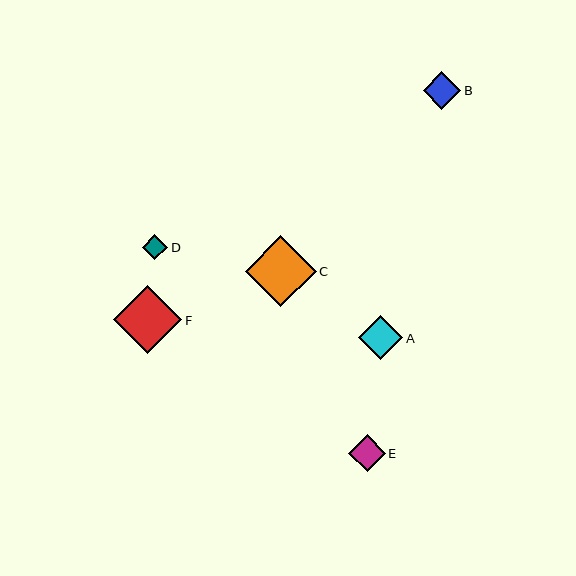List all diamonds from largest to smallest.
From largest to smallest: C, F, A, B, E, D.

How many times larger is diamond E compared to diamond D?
Diamond E is approximately 1.4 times the size of diamond D.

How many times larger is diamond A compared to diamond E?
Diamond A is approximately 1.2 times the size of diamond E.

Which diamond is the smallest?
Diamond D is the smallest with a size of approximately 25 pixels.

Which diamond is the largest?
Diamond C is the largest with a size of approximately 71 pixels.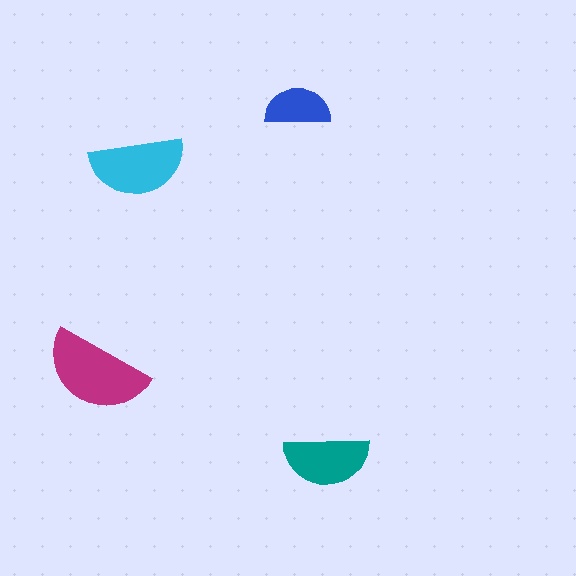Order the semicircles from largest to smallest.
the magenta one, the cyan one, the teal one, the blue one.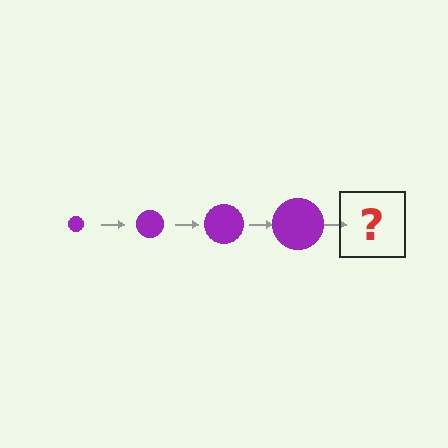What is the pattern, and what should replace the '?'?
The pattern is that the circle gets progressively larger each step. The '?' should be a purple circle, larger than the previous one.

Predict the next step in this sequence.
The next step is a purple circle, larger than the previous one.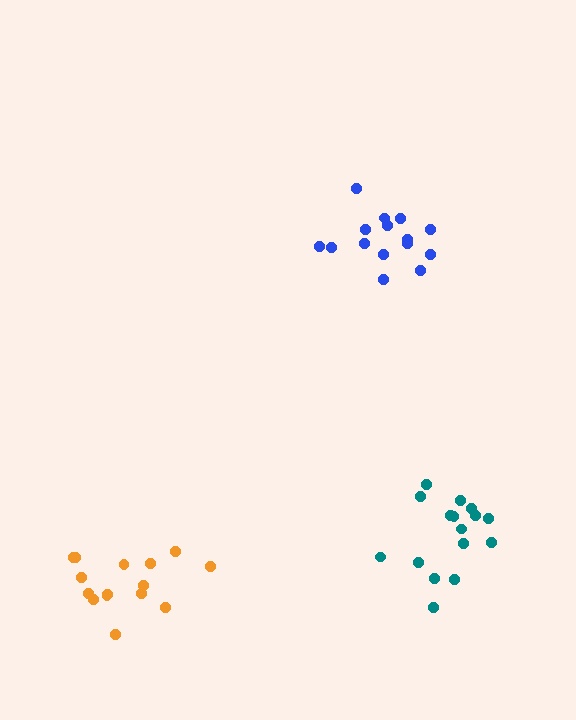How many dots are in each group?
Group 1: 16 dots, Group 2: 15 dots, Group 3: 15 dots (46 total).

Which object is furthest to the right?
The teal cluster is rightmost.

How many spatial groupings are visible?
There are 3 spatial groupings.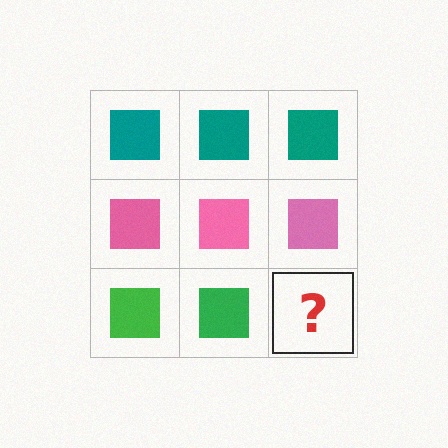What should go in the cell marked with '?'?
The missing cell should contain a green square.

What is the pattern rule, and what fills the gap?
The rule is that each row has a consistent color. The gap should be filled with a green square.